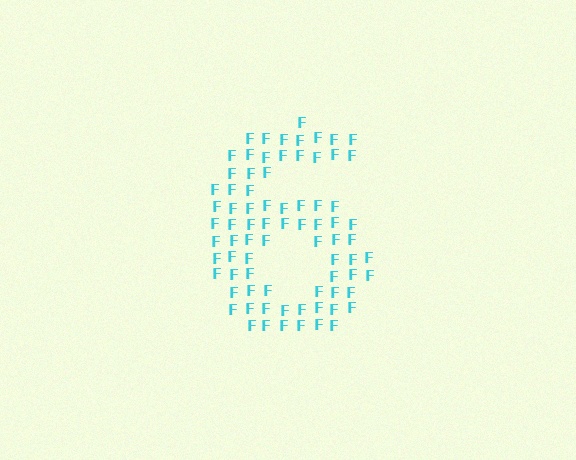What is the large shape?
The large shape is the digit 6.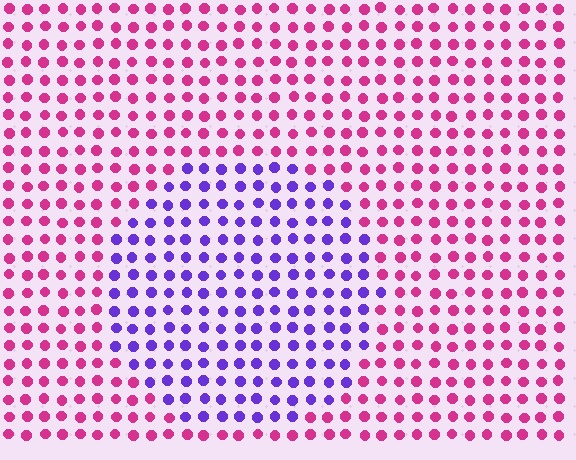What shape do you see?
I see a circle.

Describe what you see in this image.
The image is filled with small magenta elements in a uniform arrangement. A circle-shaped region is visible where the elements are tinted to a slightly different hue, forming a subtle color boundary.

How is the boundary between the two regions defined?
The boundary is defined purely by a slight shift in hue (about 66 degrees). Spacing, size, and orientation are identical on both sides.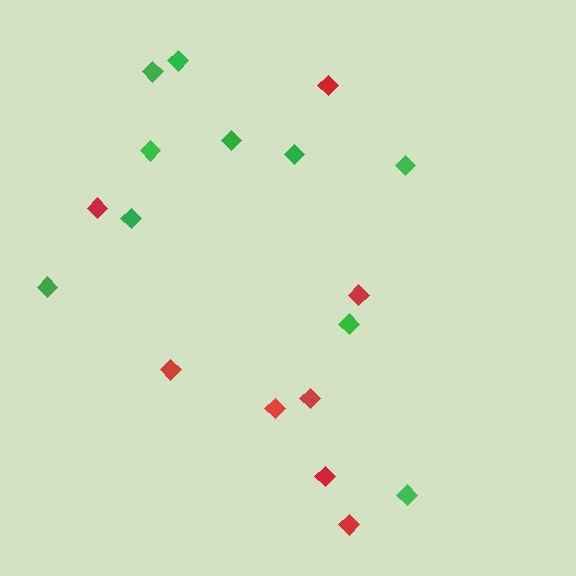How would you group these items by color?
There are 2 groups: one group of red diamonds (8) and one group of green diamonds (10).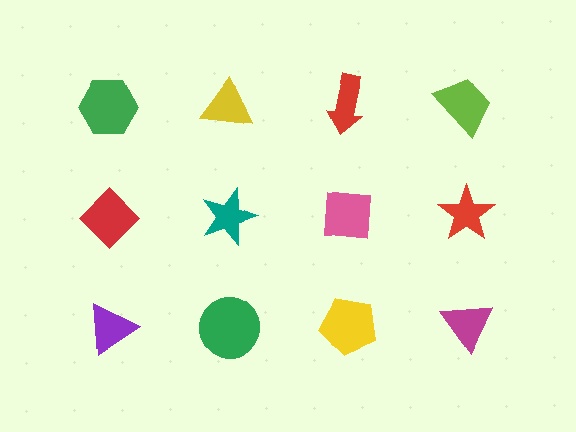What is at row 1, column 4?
A lime trapezoid.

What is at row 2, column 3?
A pink square.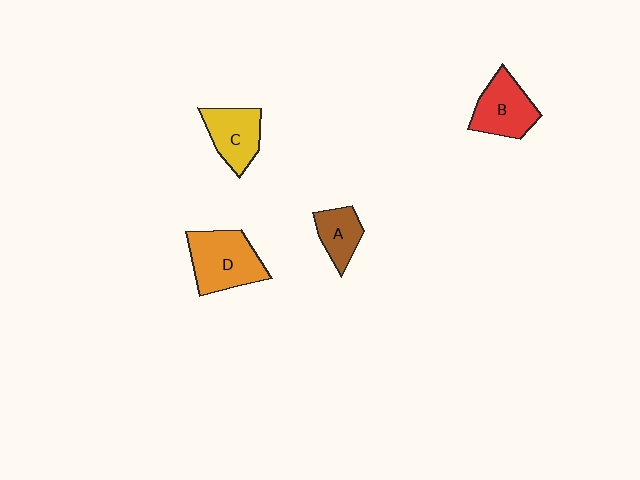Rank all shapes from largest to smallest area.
From largest to smallest: D (orange), B (red), C (yellow), A (brown).